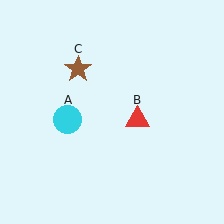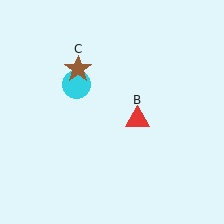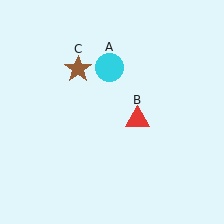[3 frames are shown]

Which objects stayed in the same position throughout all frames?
Red triangle (object B) and brown star (object C) remained stationary.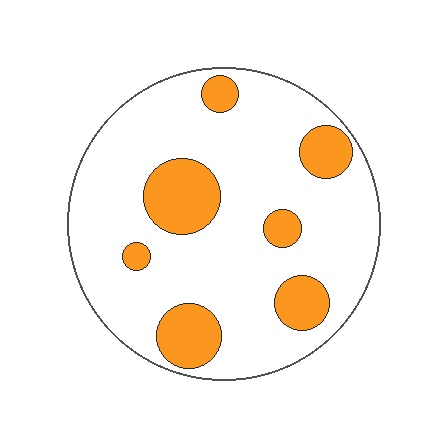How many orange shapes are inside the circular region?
7.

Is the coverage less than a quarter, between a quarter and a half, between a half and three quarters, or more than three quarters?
Less than a quarter.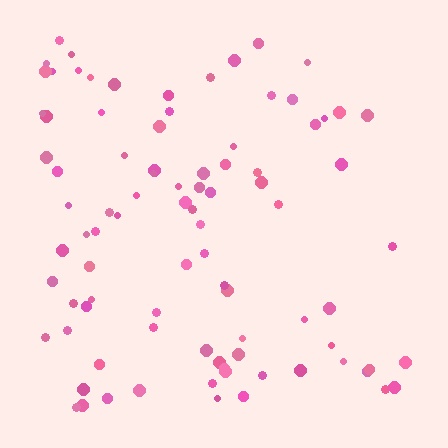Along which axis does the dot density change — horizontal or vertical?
Horizontal.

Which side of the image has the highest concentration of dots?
The left.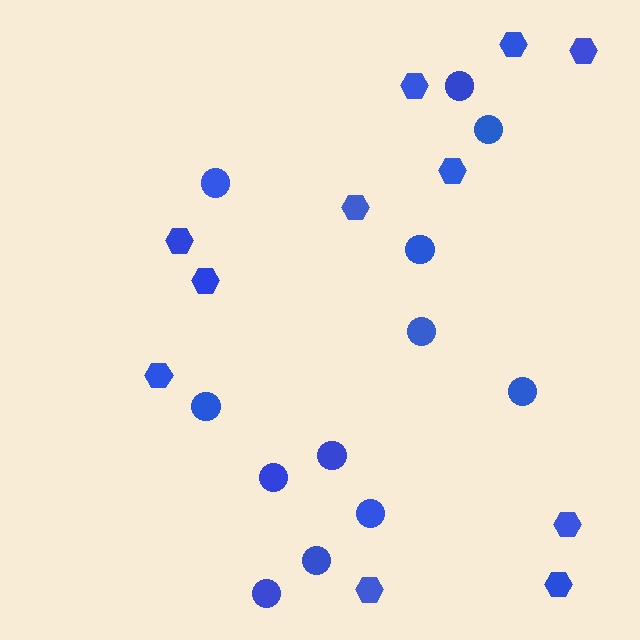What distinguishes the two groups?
There are 2 groups: one group of circles (12) and one group of hexagons (11).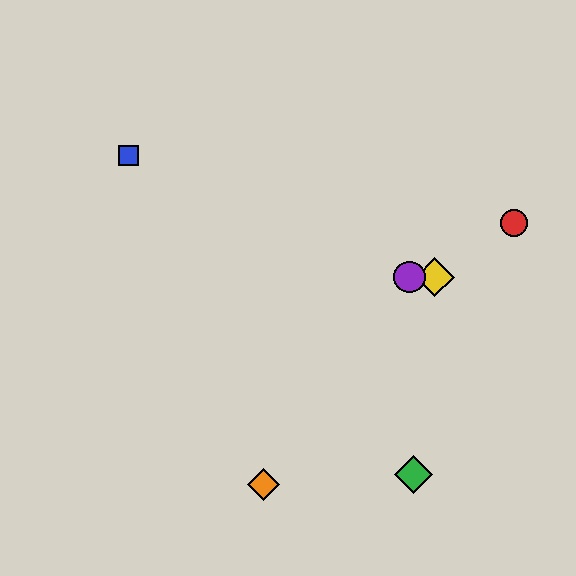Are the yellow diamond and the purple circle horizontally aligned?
Yes, both are at y≈277.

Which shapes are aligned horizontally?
The yellow diamond, the purple circle are aligned horizontally.